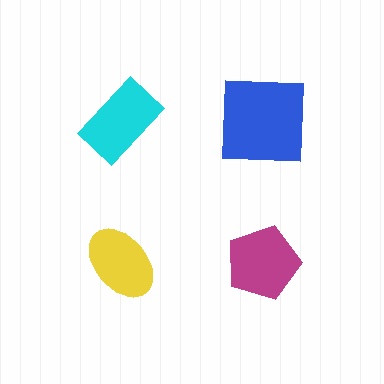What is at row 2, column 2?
A magenta pentagon.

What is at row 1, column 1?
A cyan rectangle.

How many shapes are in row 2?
2 shapes.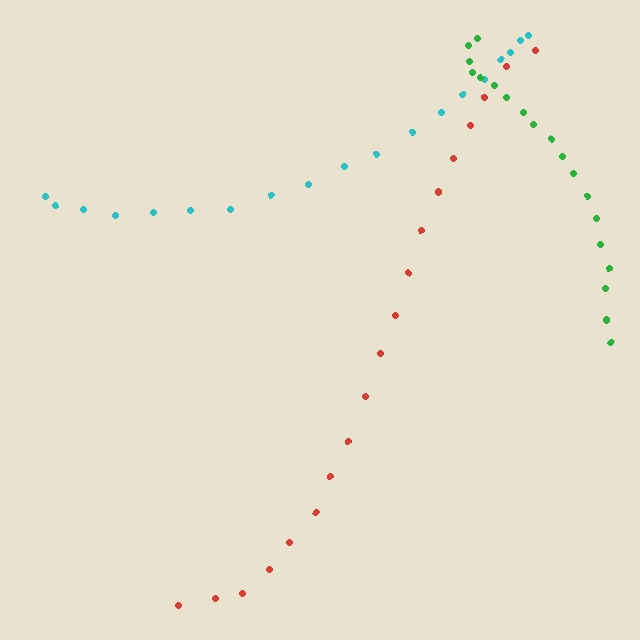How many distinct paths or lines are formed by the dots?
There are 3 distinct paths.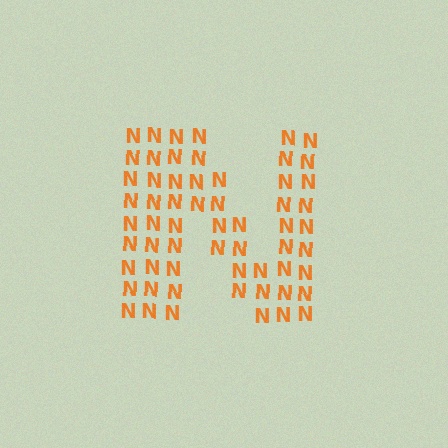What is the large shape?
The large shape is the letter N.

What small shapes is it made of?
It is made of small letter N's.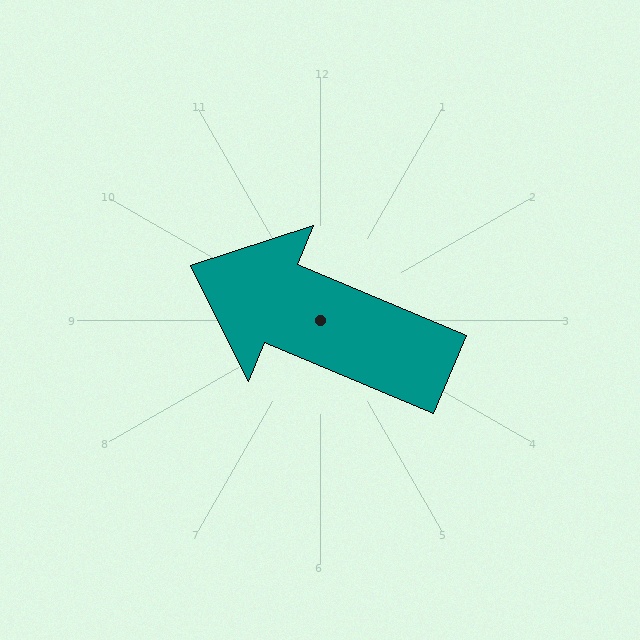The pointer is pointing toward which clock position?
Roughly 10 o'clock.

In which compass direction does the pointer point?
Northwest.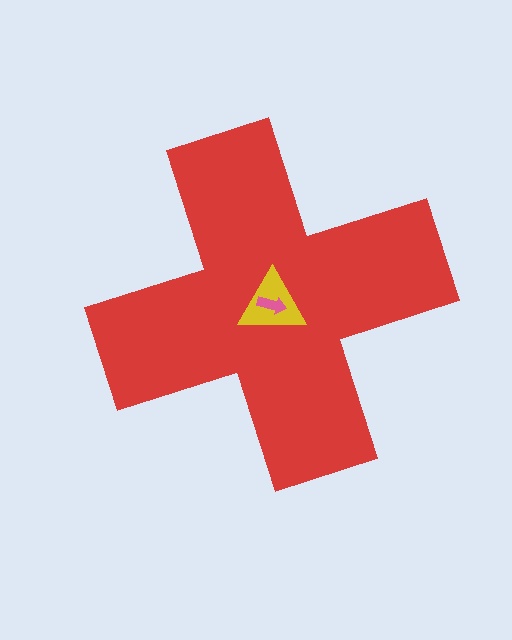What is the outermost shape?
The red cross.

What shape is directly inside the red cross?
The yellow triangle.